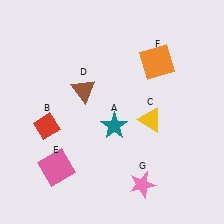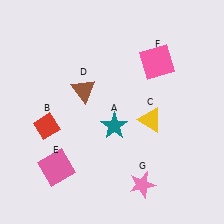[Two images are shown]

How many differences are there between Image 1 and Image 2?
There is 1 difference between the two images.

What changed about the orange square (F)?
In Image 1, F is orange. In Image 2, it changed to pink.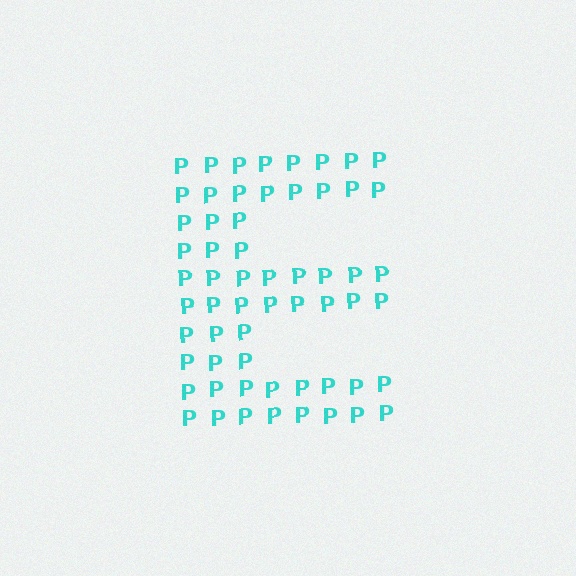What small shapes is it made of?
It is made of small letter P's.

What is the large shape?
The large shape is the letter E.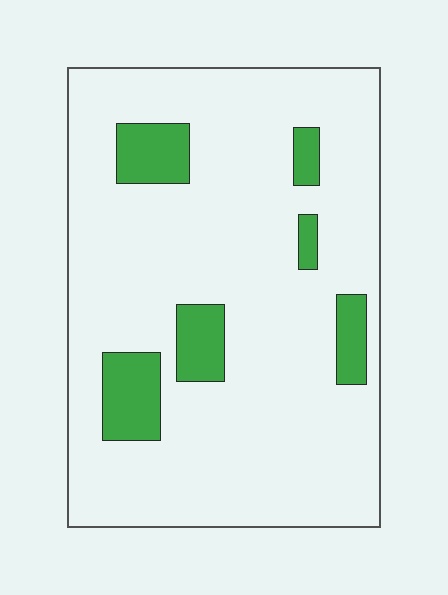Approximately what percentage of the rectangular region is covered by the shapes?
Approximately 15%.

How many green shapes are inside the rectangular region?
6.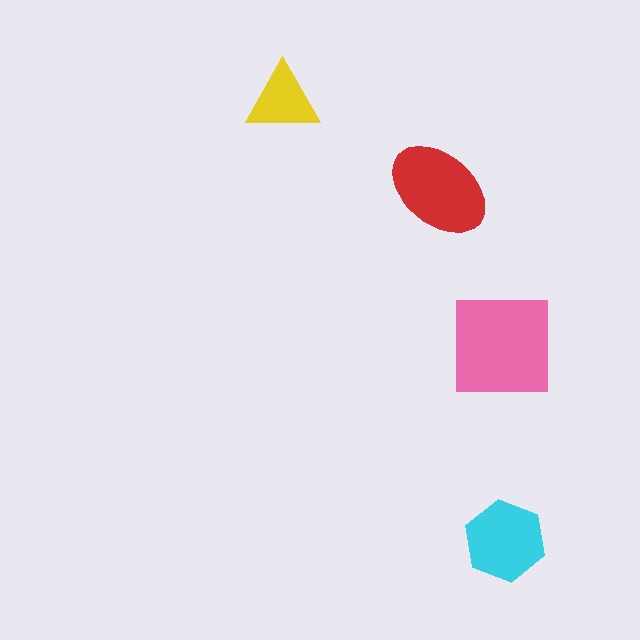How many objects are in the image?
There are 4 objects in the image.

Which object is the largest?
The pink square.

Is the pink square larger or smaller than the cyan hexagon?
Larger.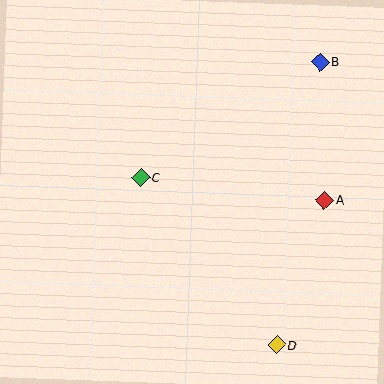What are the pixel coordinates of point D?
Point D is at (277, 345).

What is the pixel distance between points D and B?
The distance between D and B is 286 pixels.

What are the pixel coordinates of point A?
Point A is at (325, 200).